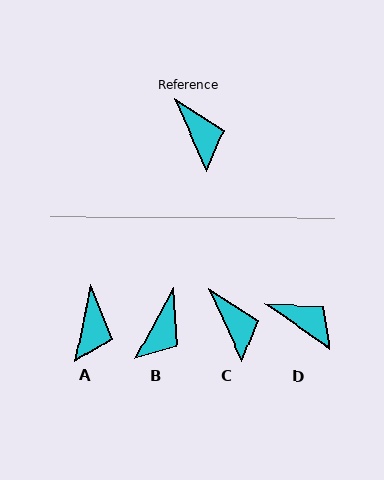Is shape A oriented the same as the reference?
No, it is off by about 36 degrees.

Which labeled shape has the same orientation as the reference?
C.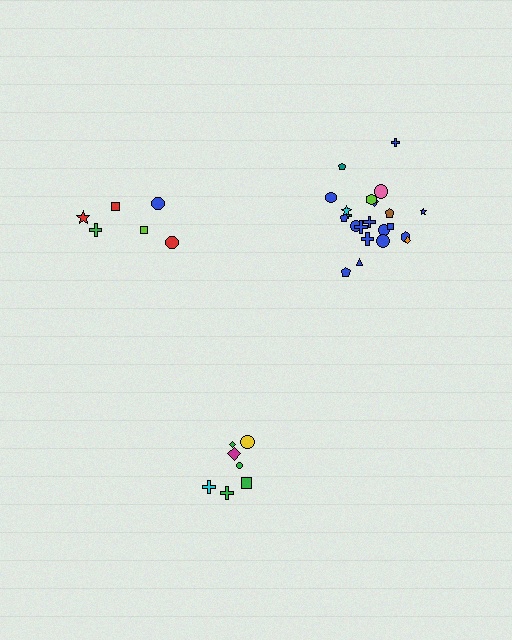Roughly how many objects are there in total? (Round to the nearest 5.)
Roughly 35 objects in total.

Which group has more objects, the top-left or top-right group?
The top-right group.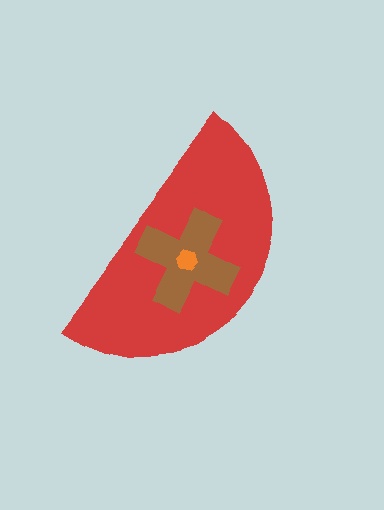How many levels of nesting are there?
3.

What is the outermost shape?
The red semicircle.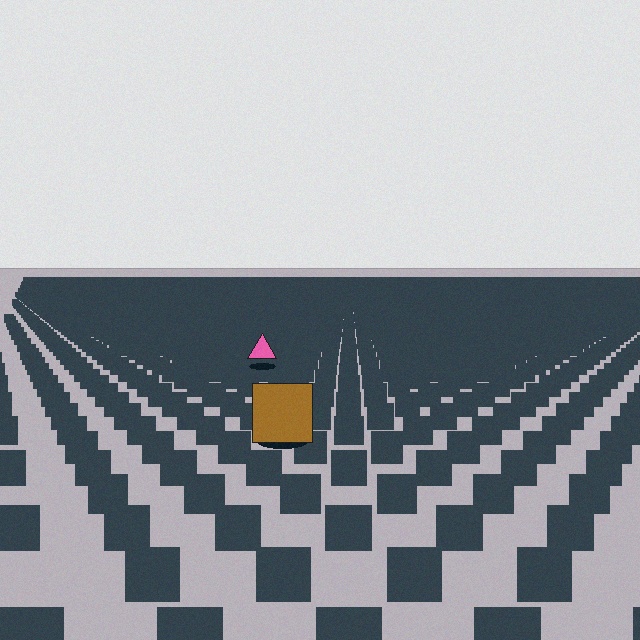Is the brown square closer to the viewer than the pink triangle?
Yes. The brown square is closer — you can tell from the texture gradient: the ground texture is coarser near it.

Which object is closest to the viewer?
The brown square is closest. The texture marks near it are larger and more spread out.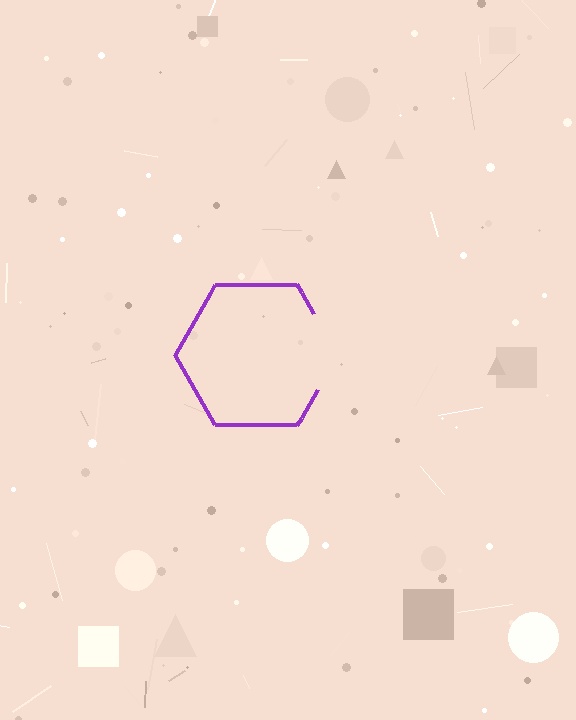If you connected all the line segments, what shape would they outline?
They would outline a hexagon.